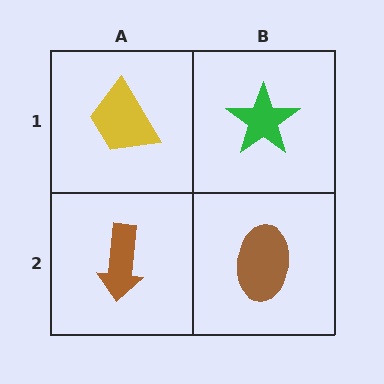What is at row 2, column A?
A brown arrow.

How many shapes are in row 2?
2 shapes.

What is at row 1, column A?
A yellow trapezoid.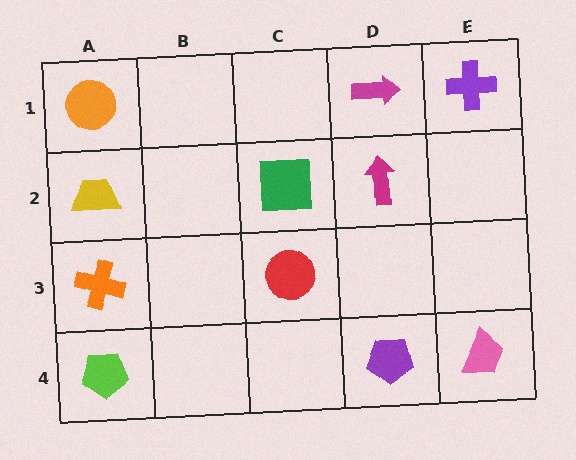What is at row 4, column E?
A pink trapezoid.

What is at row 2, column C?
A green square.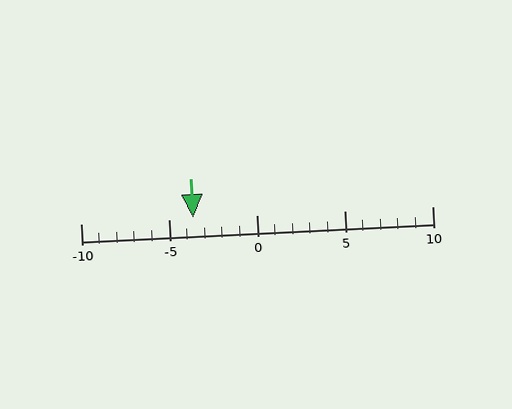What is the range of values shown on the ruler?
The ruler shows values from -10 to 10.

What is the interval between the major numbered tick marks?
The major tick marks are spaced 5 units apart.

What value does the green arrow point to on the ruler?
The green arrow points to approximately -4.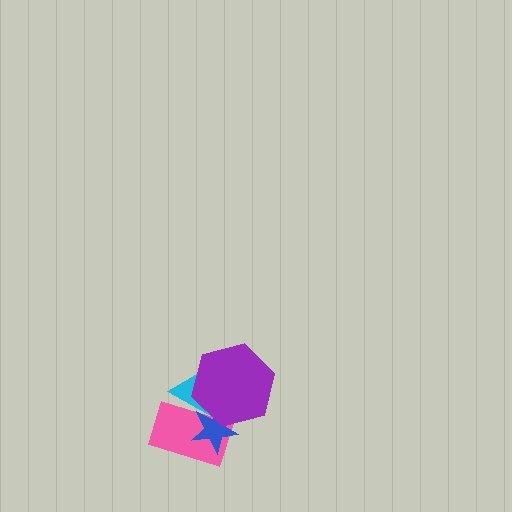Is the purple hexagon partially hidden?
No, no other shape covers it.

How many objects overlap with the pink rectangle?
3 objects overlap with the pink rectangle.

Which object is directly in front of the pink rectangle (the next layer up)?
The blue star is directly in front of the pink rectangle.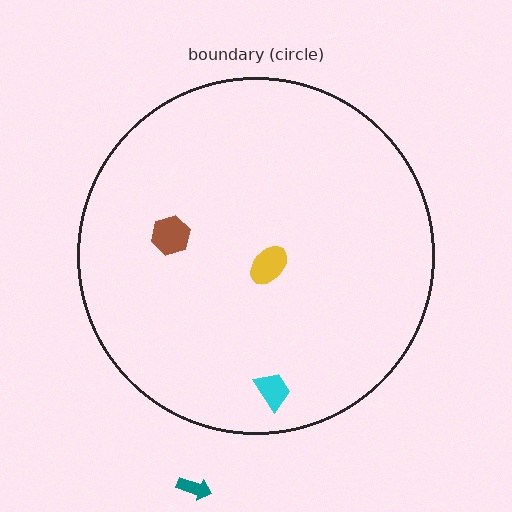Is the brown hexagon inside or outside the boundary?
Inside.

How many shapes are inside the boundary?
3 inside, 1 outside.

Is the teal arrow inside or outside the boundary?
Outside.